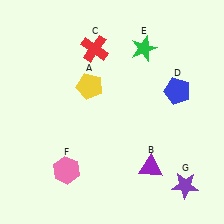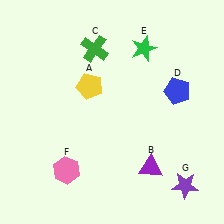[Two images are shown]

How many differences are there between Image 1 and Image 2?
There is 1 difference between the two images.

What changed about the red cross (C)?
In Image 1, C is red. In Image 2, it changed to green.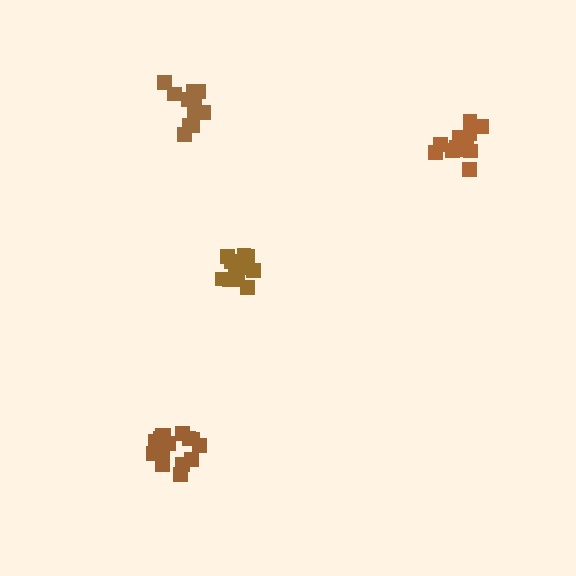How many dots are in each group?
Group 1: 13 dots, Group 2: 17 dots, Group 3: 11 dots, Group 4: 12 dots (53 total).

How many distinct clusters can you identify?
There are 4 distinct clusters.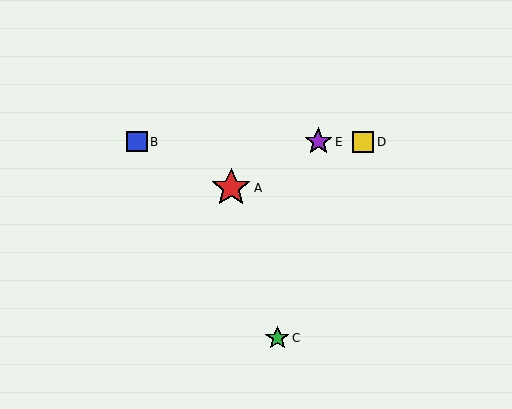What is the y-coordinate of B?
Object B is at y≈142.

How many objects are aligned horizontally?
3 objects (B, D, E) are aligned horizontally.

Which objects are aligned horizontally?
Objects B, D, E are aligned horizontally.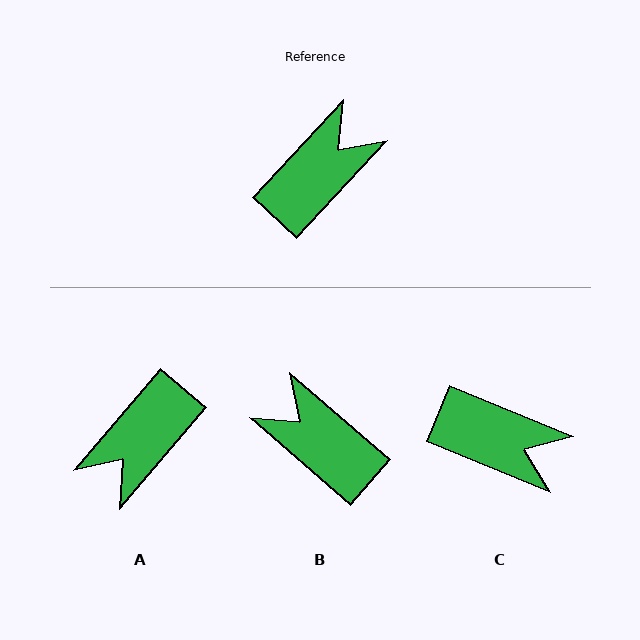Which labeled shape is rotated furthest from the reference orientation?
A, about 178 degrees away.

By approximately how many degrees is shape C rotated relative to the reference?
Approximately 70 degrees clockwise.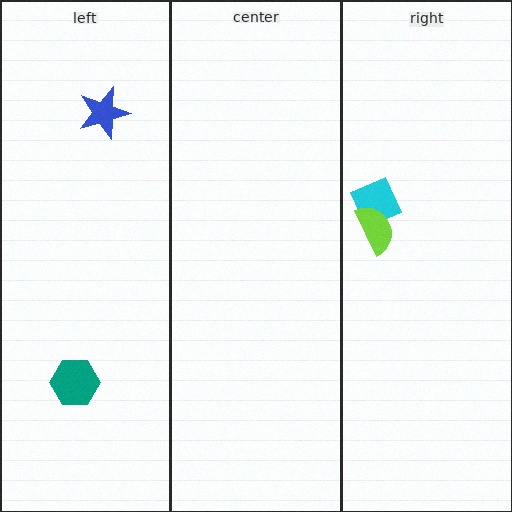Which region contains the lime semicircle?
The right region.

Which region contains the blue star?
The left region.